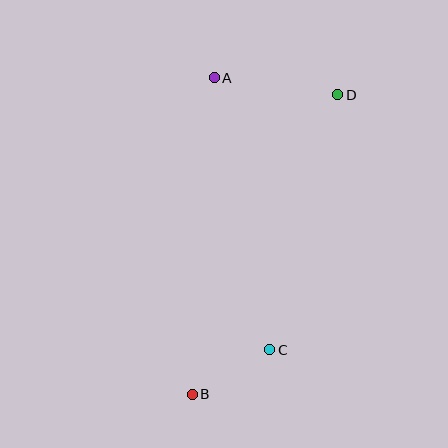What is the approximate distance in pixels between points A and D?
The distance between A and D is approximately 125 pixels.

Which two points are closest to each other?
Points B and C are closest to each other.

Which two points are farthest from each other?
Points B and D are farthest from each other.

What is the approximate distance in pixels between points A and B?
The distance between A and B is approximately 317 pixels.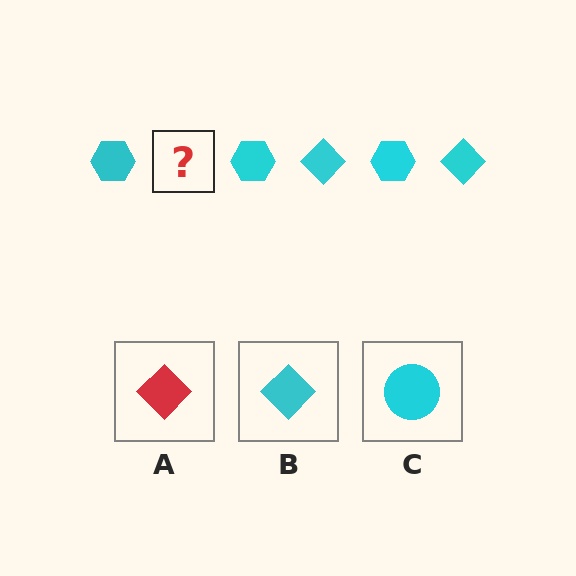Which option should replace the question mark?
Option B.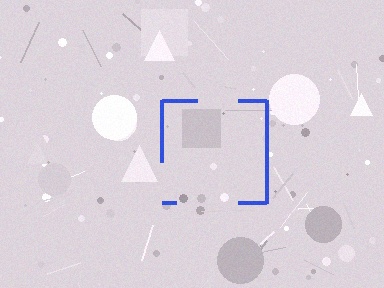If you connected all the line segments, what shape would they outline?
They would outline a square.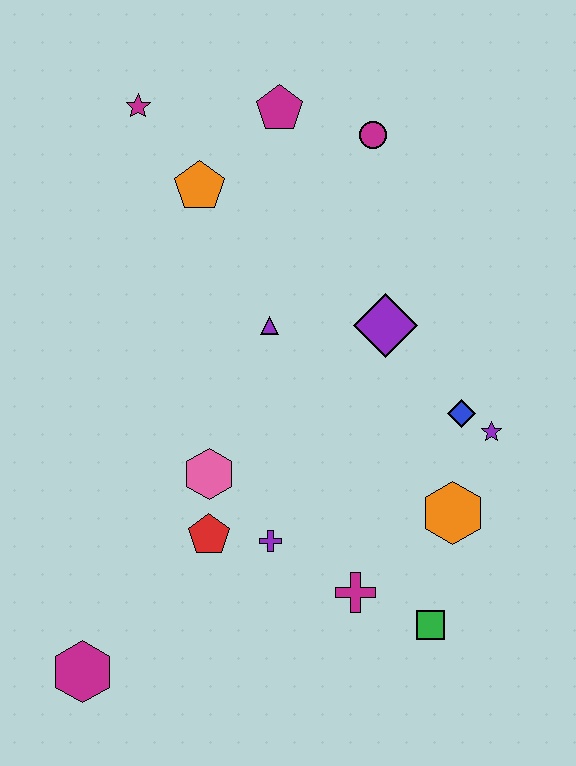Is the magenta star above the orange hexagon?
Yes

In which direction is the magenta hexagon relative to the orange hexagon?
The magenta hexagon is to the left of the orange hexagon.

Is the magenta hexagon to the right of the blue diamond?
No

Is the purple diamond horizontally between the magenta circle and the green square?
Yes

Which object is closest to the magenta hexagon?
The red pentagon is closest to the magenta hexagon.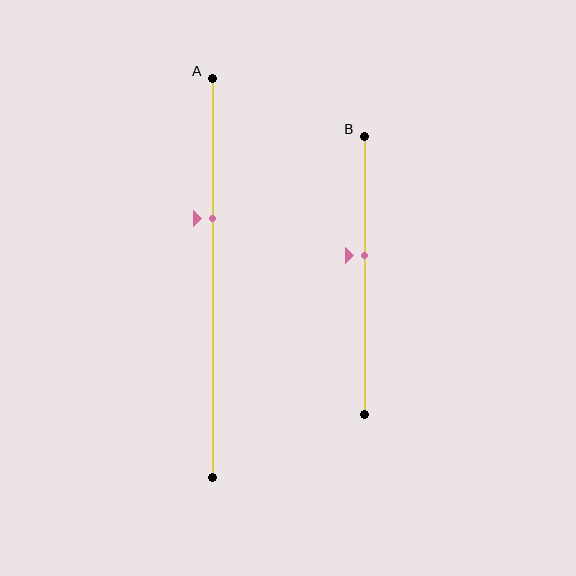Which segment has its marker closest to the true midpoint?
Segment B has its marker closest to the true midpoint.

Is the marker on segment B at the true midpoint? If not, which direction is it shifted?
No, the marker on segment B is shifted upward by about 7% of the segment length.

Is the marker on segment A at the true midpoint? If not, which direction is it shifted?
No, the marker on segment A is shifted upward by about 15% of the segment length.